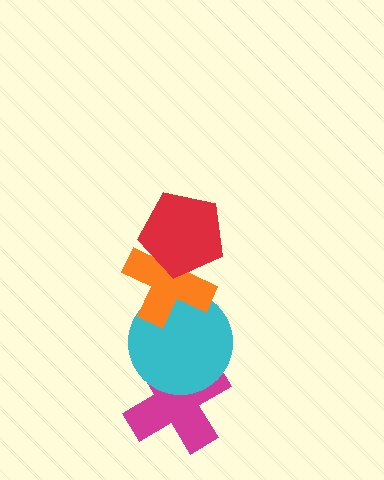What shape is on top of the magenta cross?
The cyan circle is on top of the magenta cross.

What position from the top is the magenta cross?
The magenta cross is 4th from the top.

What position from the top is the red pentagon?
The red pentagon is 1st from the top.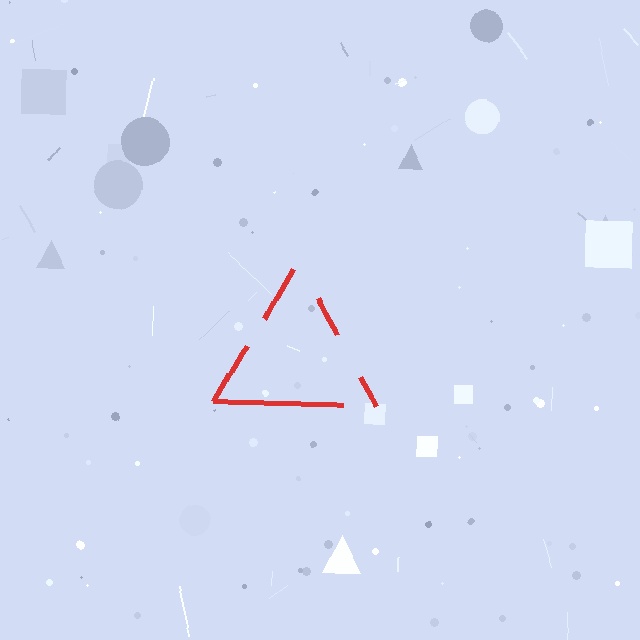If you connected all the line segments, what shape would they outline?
They would outline a triangle.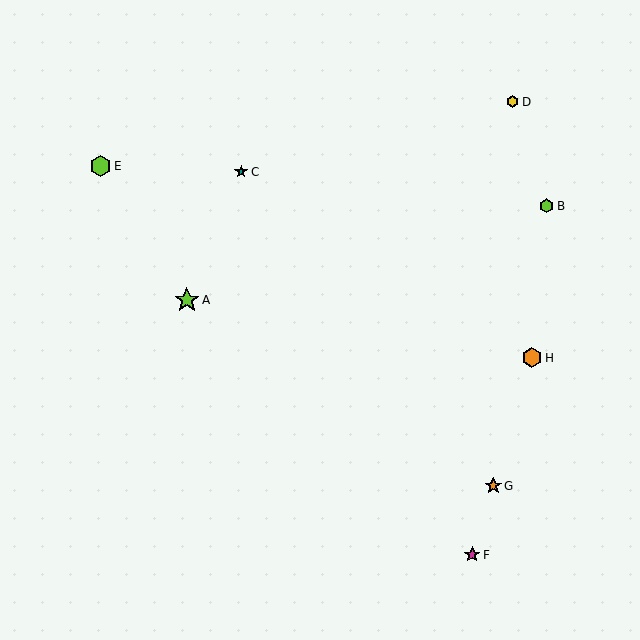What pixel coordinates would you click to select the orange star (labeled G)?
Click at (493, 486) to select the orange star G.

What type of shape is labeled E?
Shape E is a lime hexagon.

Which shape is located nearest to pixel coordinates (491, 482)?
The orange star (labeled G) at (493, 486) is nearest to that location.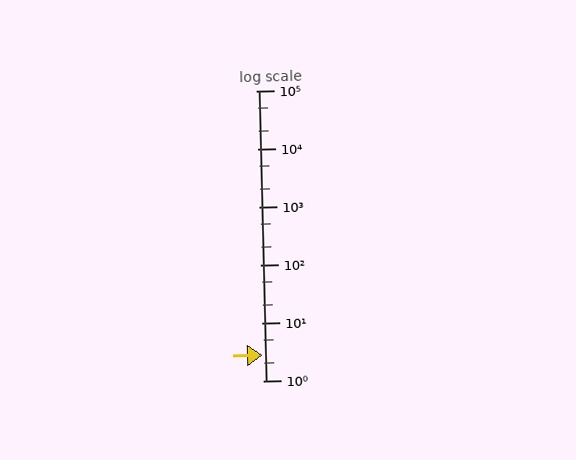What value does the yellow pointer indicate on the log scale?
The pointer indicates approximately 2.7.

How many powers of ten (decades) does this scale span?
The scale spans 5 decades, from 1 to 100000.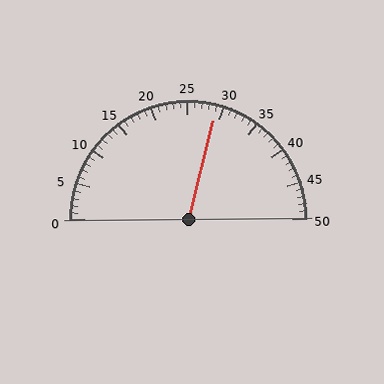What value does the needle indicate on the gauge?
The needle indicates approximately 29.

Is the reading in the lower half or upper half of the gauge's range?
The reading is in the upper half of the range (0 to 50).